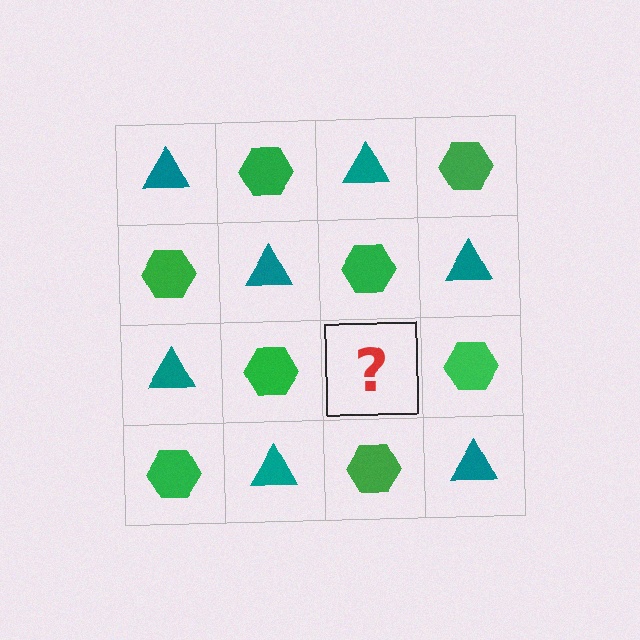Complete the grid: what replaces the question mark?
The question mark should be replaced with a teal triangle.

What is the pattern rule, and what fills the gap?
The rule is that it alternates teal triangle and green hexagon in a checkerboard pattern. The gap should be filled with a teal triangle.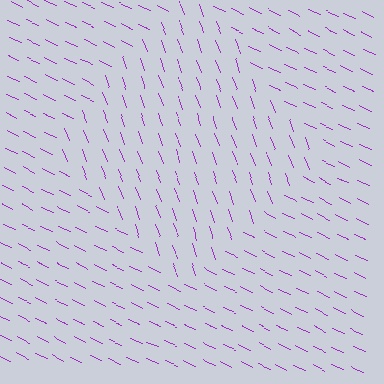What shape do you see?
I see a diamond.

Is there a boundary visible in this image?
Yes, there is a texture boundary formed by a change in line orientation.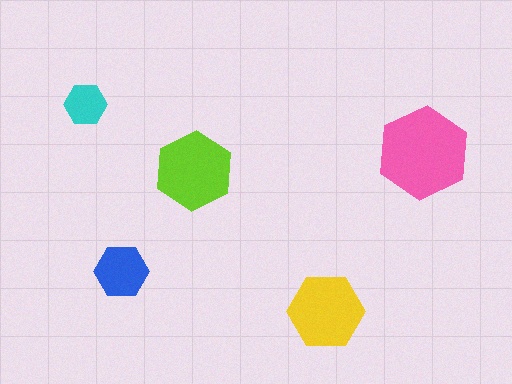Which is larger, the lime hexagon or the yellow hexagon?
The lime one.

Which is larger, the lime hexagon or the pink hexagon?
The pink one.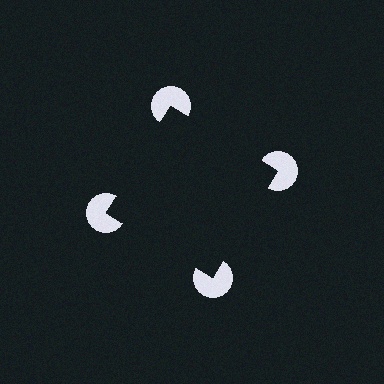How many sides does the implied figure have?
4 sides.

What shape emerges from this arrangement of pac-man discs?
An illusory square — its edges are inferred from the aligned wedge cuts in the pac-man discs, not physically drawn.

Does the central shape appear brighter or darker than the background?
It typically appears slightly darker than the background, even though no actual brightness change is drawn.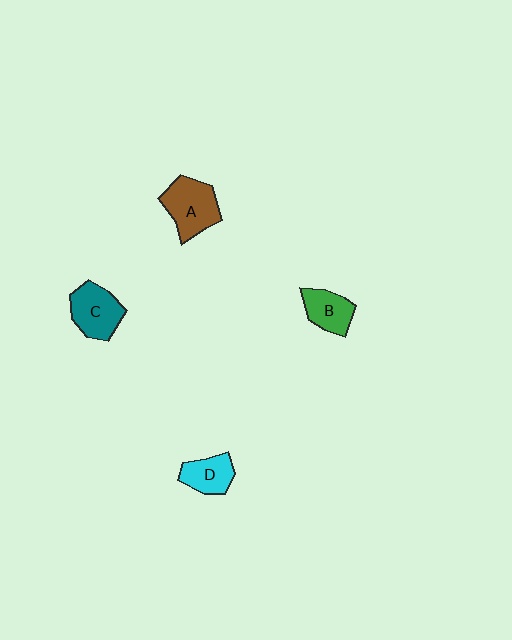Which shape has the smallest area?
Shape D (cyan).